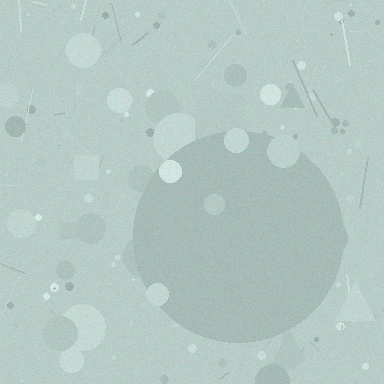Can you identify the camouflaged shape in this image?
The camouflaged shape is a circle.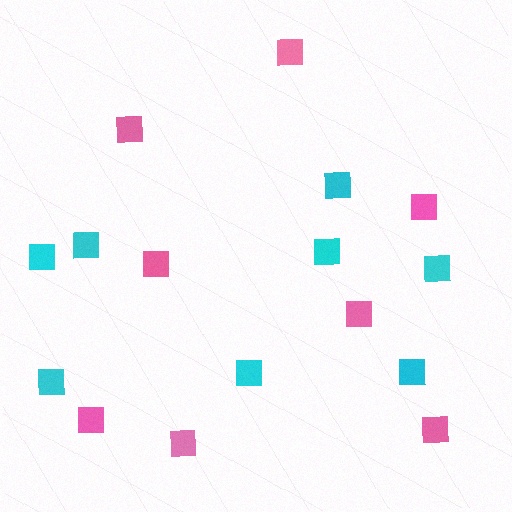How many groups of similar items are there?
There are 2 groups: one group of cyan squares (8) and one group of pink squares (8).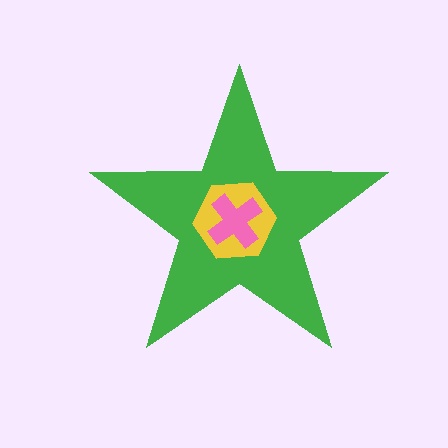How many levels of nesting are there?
3.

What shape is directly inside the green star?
The yellow hexagon.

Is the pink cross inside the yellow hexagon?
Yes.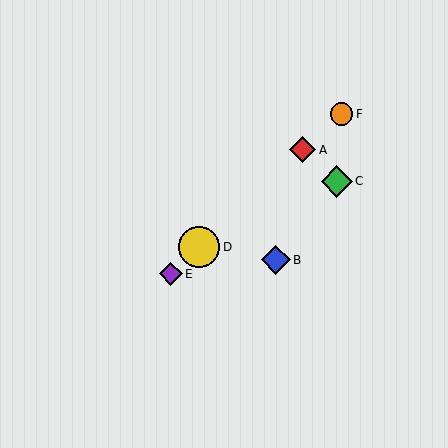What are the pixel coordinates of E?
Object E is at (171, 274).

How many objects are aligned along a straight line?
4 objects (A, D, E, F) are aligned along a straight line.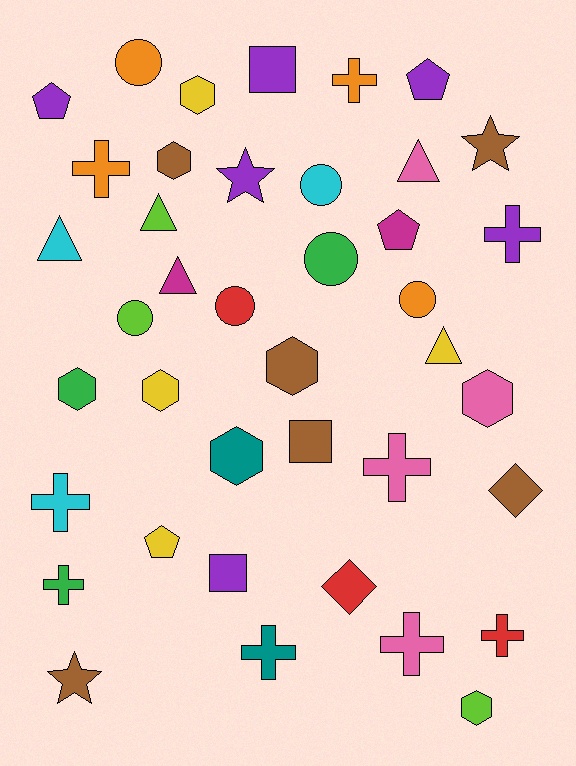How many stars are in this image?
There are 3 stars.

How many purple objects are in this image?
There are 6 purple objects.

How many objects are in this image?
There are 40 objects.